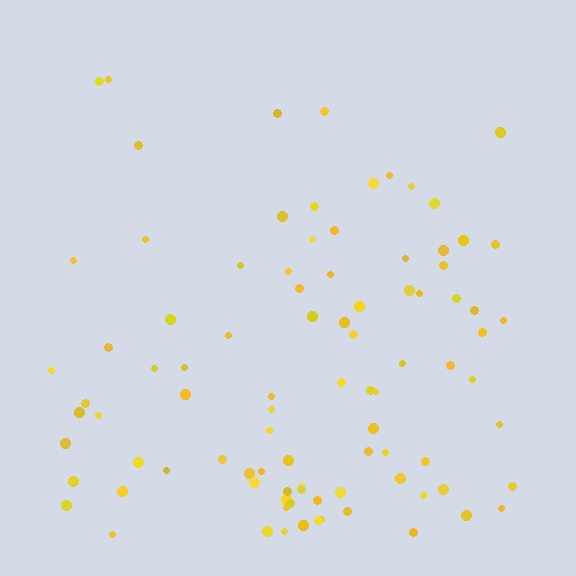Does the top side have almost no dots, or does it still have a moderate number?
Still a moderate number, just noticeably fewer than the bottom.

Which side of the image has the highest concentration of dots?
The bottom.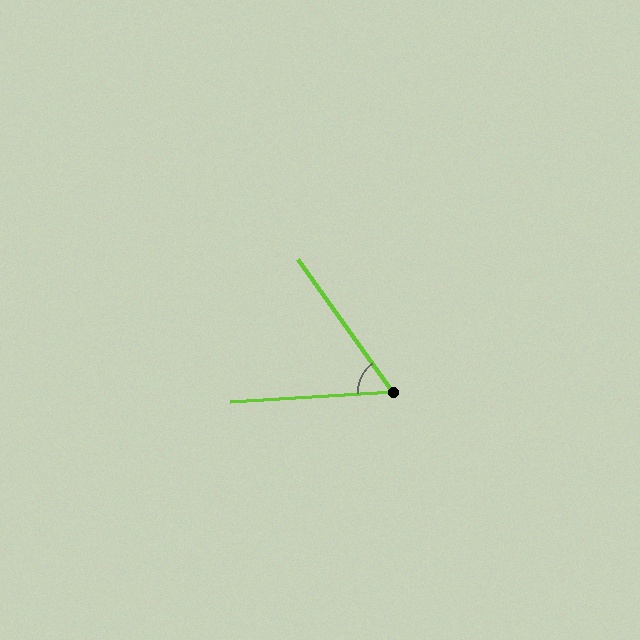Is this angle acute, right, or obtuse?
It is acute.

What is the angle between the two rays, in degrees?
Approximately 58 degrees.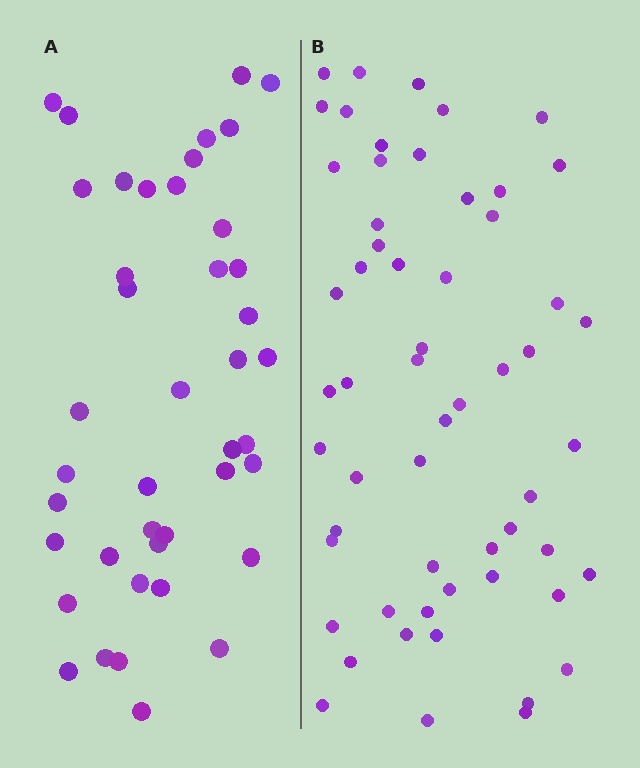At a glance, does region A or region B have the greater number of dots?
Region B (the right region) has more dots.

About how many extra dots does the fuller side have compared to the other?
Region B has approximately 15 more dots than region A.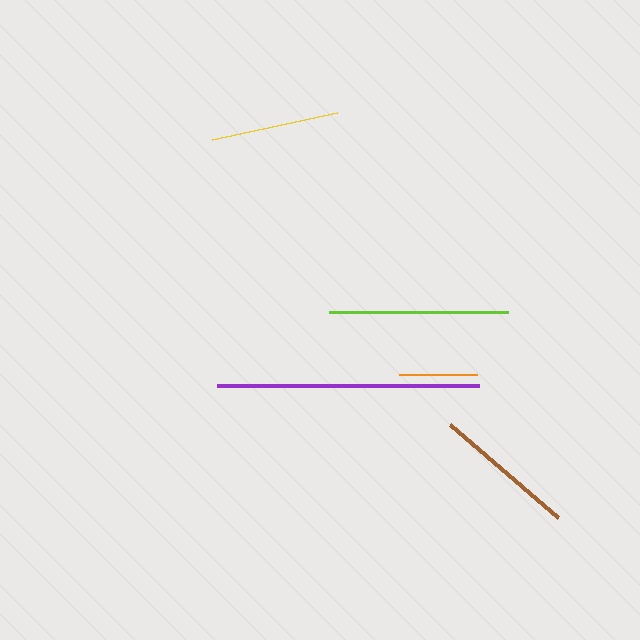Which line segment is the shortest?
The orange line is the shortest at approximately 78 pixels.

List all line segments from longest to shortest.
From longest to shortest: purple, lime, brown, yellow, orange.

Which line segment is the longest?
The purple line is the longest at approximately 262 pixels.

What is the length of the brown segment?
The brown segment is approximately 143 pixels long.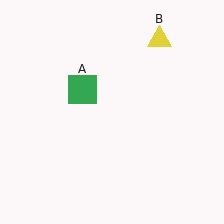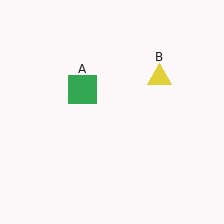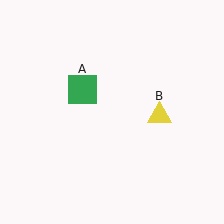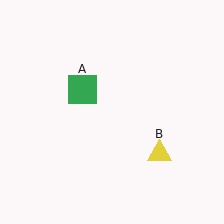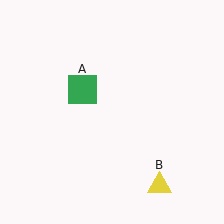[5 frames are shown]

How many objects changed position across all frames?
1 object changed position: yellow triangle (object B).